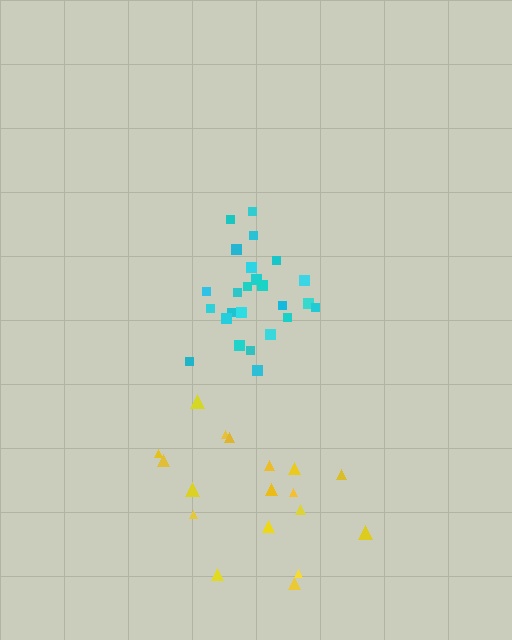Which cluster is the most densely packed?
Cyan.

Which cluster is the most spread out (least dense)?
Yellow.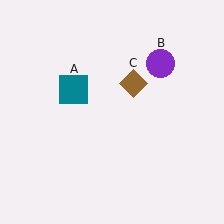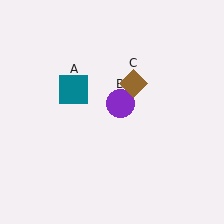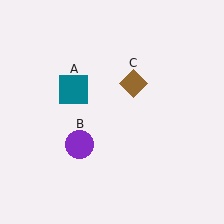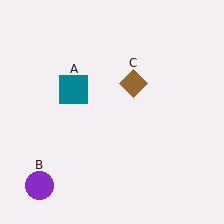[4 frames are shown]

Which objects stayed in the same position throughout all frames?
Teal square (object A) and brown diamond (object C) remained stationary.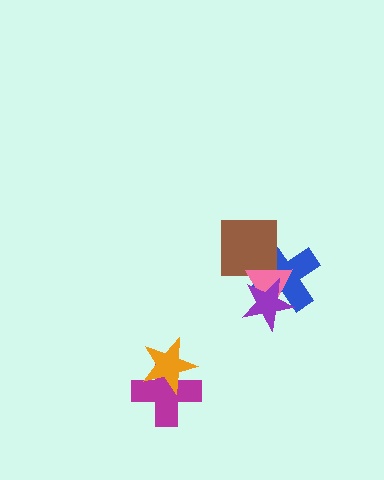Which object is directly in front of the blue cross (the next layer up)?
The brown square is directly in front of the blue cross.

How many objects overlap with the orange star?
1 object overlaps with the orange star.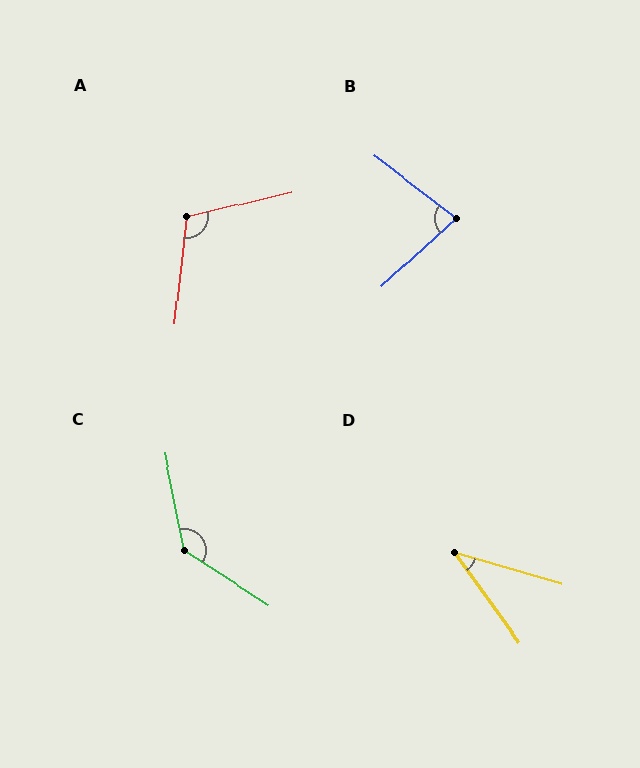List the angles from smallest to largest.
D (38°), B (80°), A (110°), C (134°).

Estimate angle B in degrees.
Approximately 80 degrees.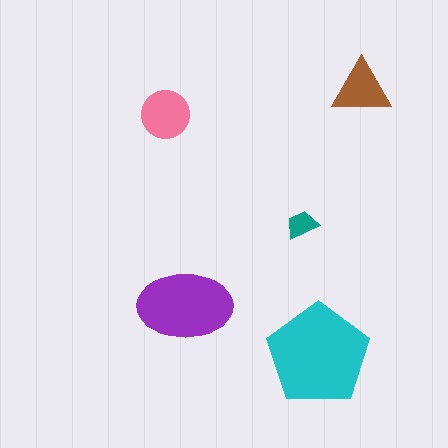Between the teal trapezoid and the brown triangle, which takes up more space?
The brown triangle.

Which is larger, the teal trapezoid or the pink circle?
The pink circle.